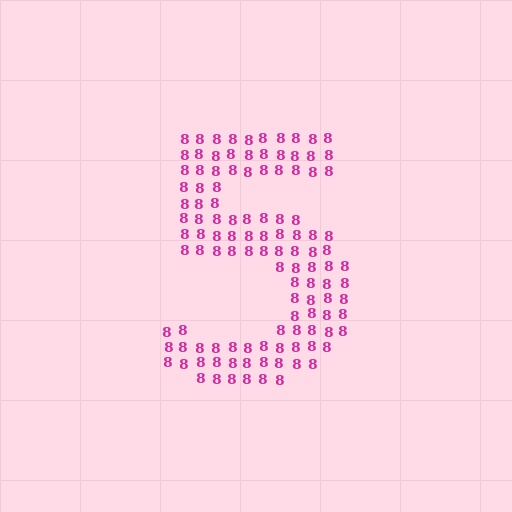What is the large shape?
The large shape is the digit 5.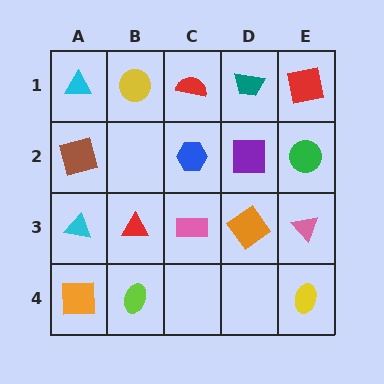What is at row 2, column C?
A blue hexagon.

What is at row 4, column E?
A yellow ellipse.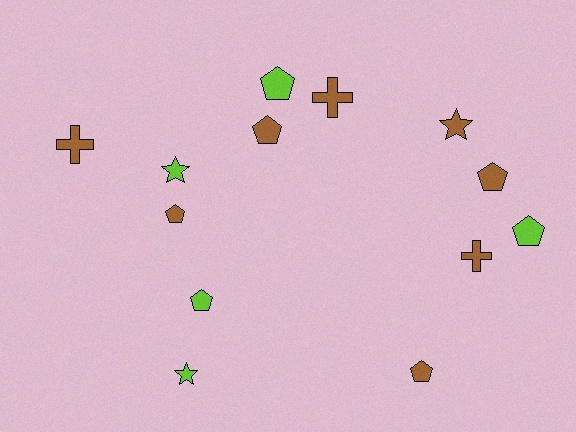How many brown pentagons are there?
There are 4 brown pentagons.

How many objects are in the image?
There are 13 objects.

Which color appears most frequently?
Brown, with 8 objects.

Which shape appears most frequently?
Pentagon, with 7 objects.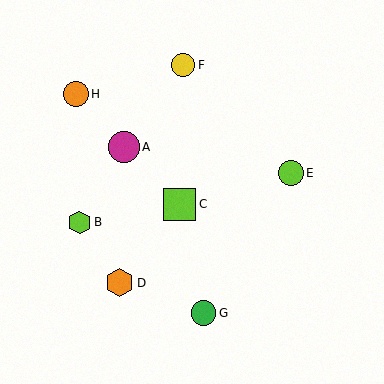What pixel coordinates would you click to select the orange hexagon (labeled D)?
Click at (120, 283) to select the orange hexagon D.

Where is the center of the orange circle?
The center of the orange circle is at (76, 94).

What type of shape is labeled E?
Shape E is a lime circle.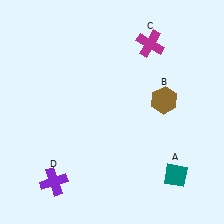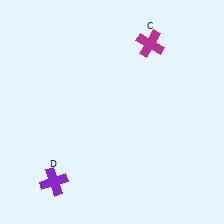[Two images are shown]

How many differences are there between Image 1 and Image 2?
There are 2 differences between the two images.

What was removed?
The teal diamond (A), the brown hexagon (B) were removed in Image 2.